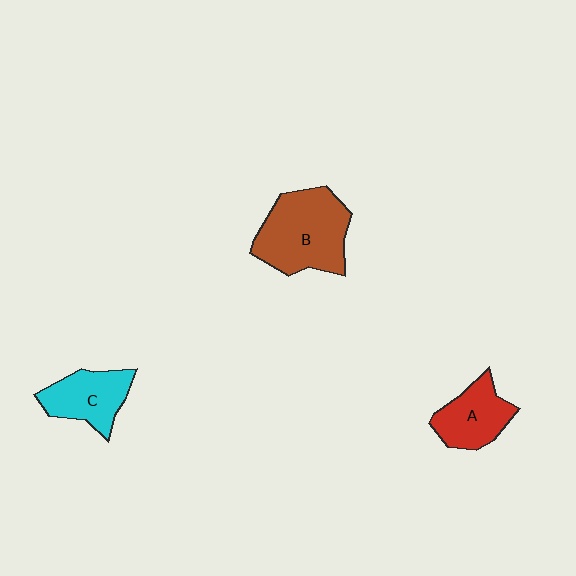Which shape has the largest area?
Shape B (brown).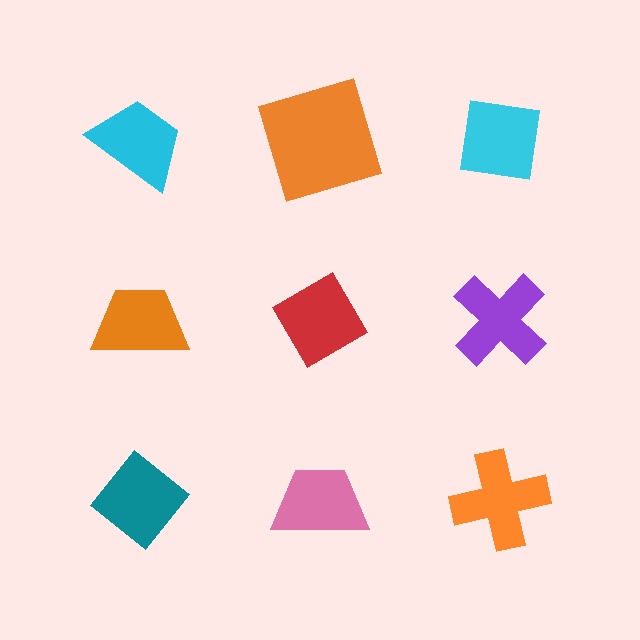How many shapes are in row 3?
3 shapes.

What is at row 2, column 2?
A red diamond.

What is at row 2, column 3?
A purple cross.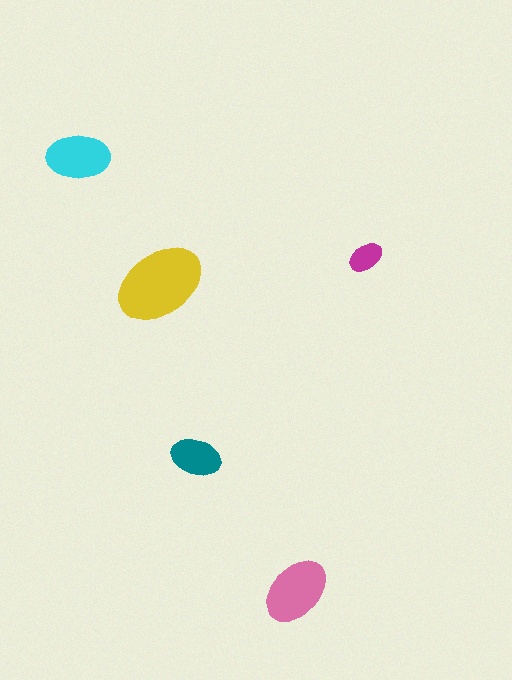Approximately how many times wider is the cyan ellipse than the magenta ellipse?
About 2 times wider.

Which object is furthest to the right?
The magenta ellipse is rightmost.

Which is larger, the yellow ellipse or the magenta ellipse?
The yellow one.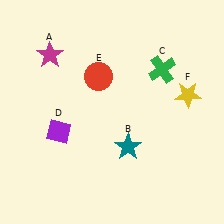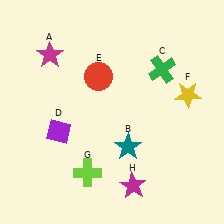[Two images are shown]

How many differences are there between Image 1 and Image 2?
There are 2 differences between the two images.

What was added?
A lime cross (G), a magenta star (H) were added in Image 2.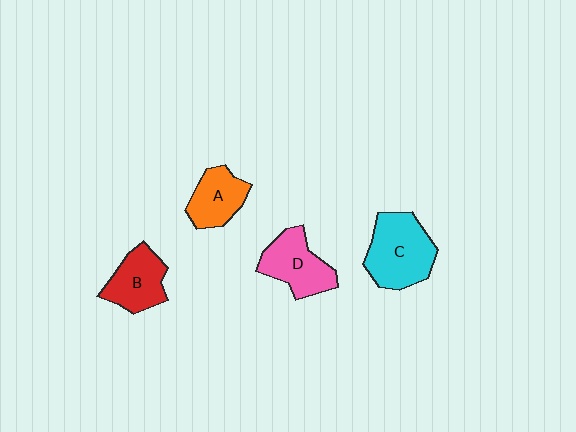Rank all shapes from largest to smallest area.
From largest to smallest: C (cyan), D (pink), B (red), A (orange).